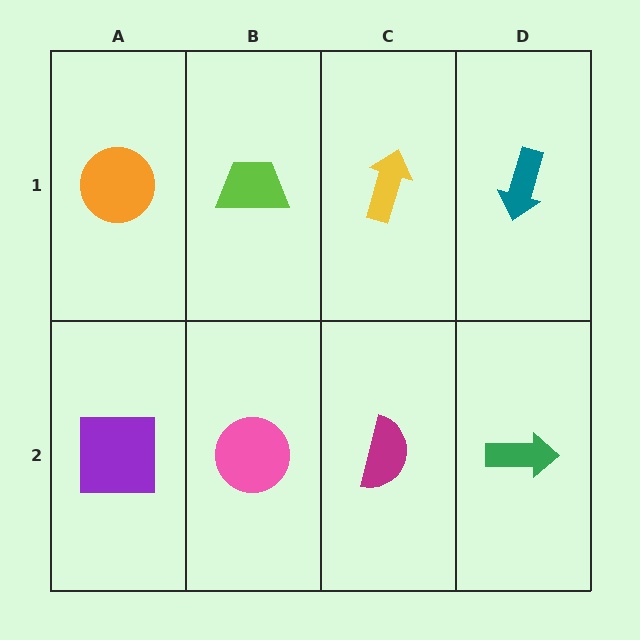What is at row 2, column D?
A green arrow.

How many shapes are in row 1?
4 shapes.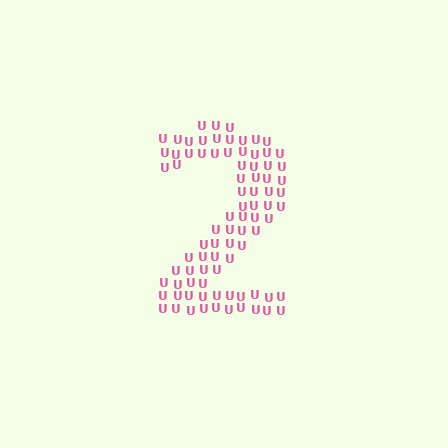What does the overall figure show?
The overall figure shows the digit 2.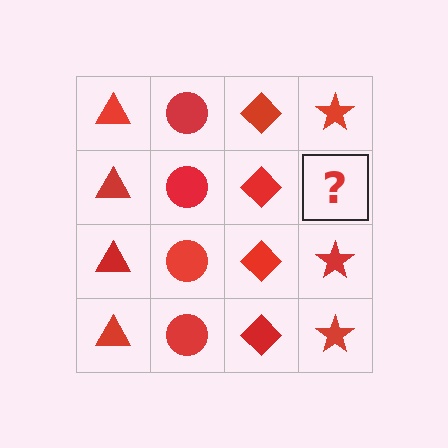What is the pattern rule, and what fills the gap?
The rule is that each column has a consistent shape. The gap should be filled with a red star.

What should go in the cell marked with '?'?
The missing cell should contain a red star.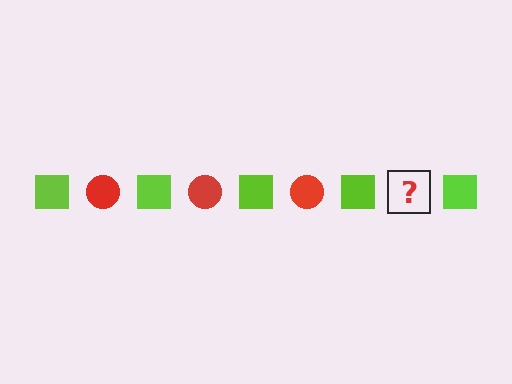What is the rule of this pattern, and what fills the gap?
The rule is that the pattern alternates between lime square and red circle. The gap should be filled with a red circle.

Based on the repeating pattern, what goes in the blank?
The blank should be a red circle.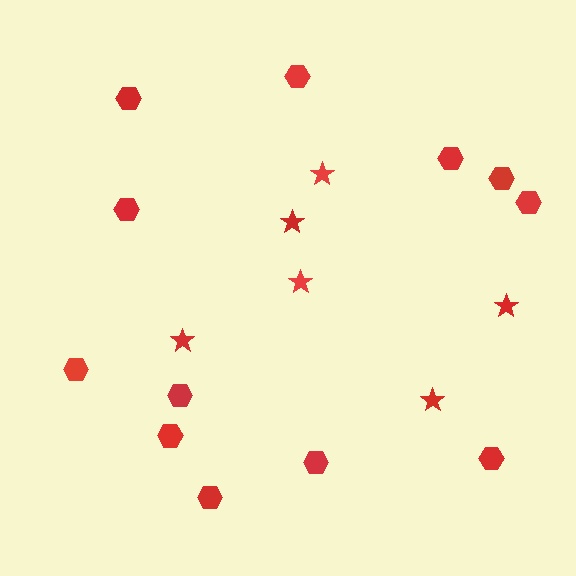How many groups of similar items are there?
There are 2 groups: one group of stars (6) and one group of hexagons (12).